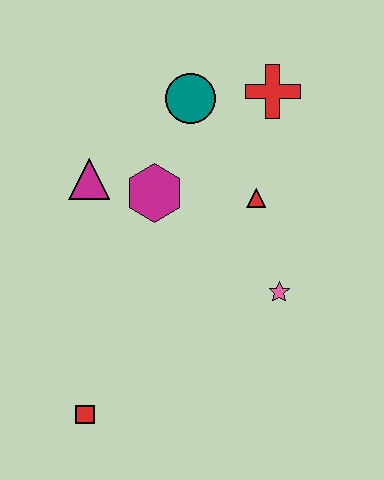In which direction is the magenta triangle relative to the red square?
The magenta triangle is above the red square.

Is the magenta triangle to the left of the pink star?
Yes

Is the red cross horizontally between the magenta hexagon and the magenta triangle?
No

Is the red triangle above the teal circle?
No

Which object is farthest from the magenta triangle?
The red square is farthest from the magenta triangle.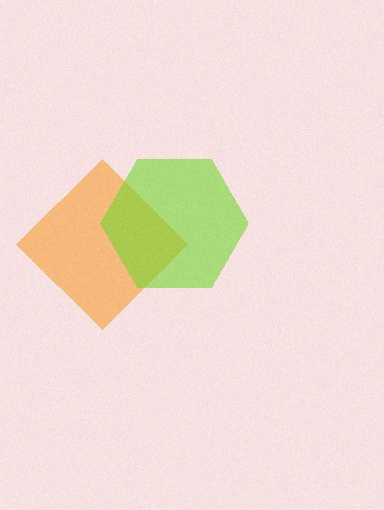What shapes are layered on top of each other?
The layered shapes are: an orange diamond, a lime hexagon.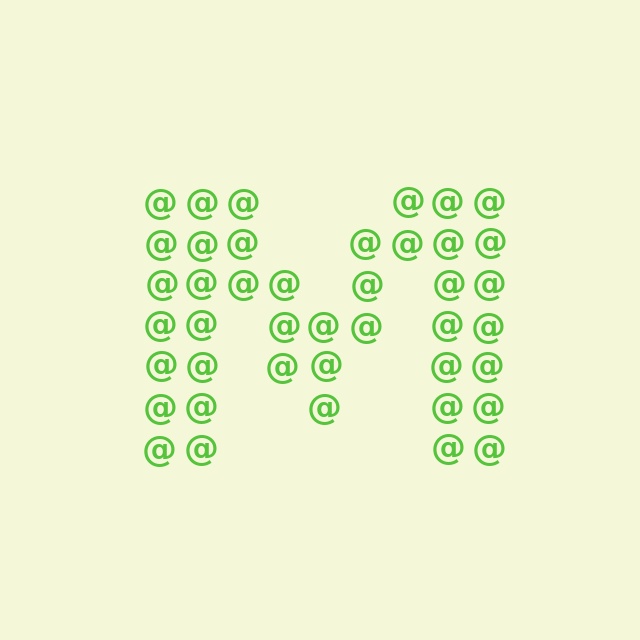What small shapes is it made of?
It is made of small at signs.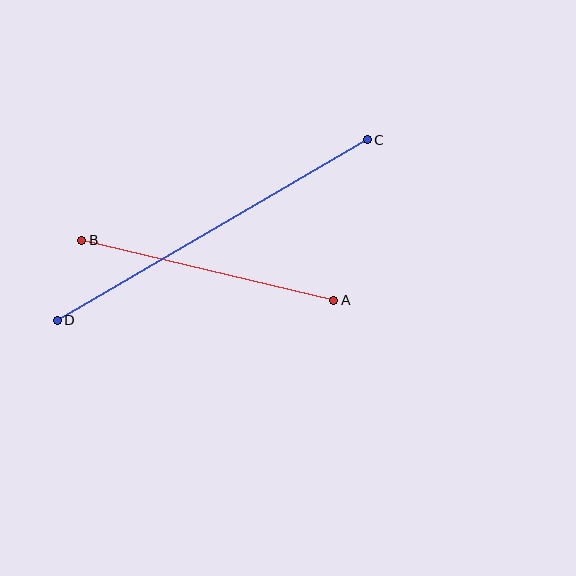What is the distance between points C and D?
The distance is approximately 359 pixels.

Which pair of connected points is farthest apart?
Points C and D are farthest apart.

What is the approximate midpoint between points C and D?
The midpoint is at approximately (212, 230) pixels.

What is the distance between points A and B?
The distance is approximately 259 pixels.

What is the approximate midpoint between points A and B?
The midpoint is at approximately (208, 270) pixels.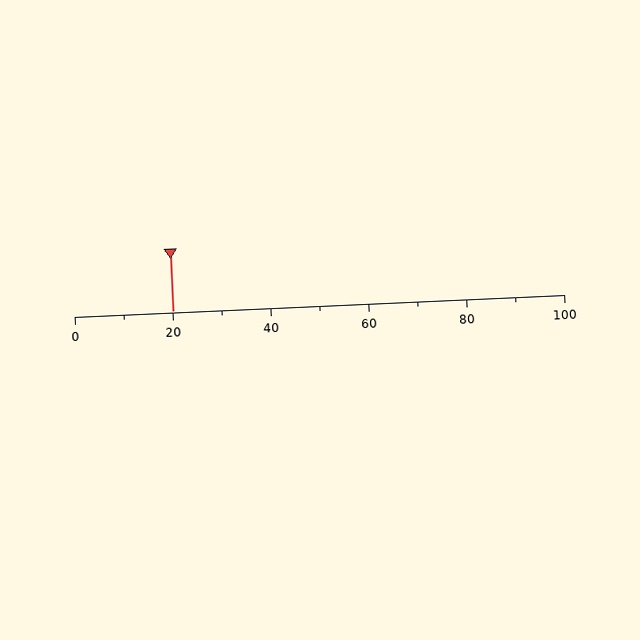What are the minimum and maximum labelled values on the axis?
The axis runs from 0 to 100.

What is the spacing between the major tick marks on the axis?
The major ticks are spaced 20 apart.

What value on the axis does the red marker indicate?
The marker indicates approximately 20.